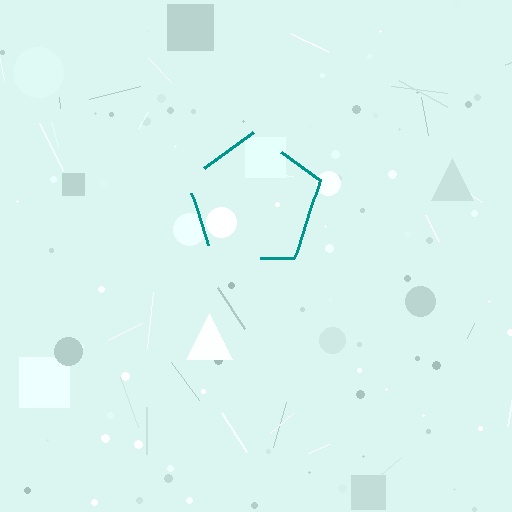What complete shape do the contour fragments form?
The contour fragments form a pentagon.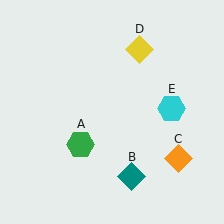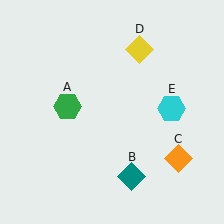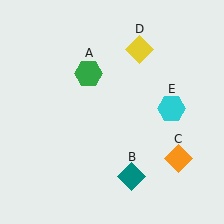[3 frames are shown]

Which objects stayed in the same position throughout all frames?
Teal diamond (object B) and orange diamond (object C) and yellow diamond (object D) and cyan hexagon (object E) remained stationary.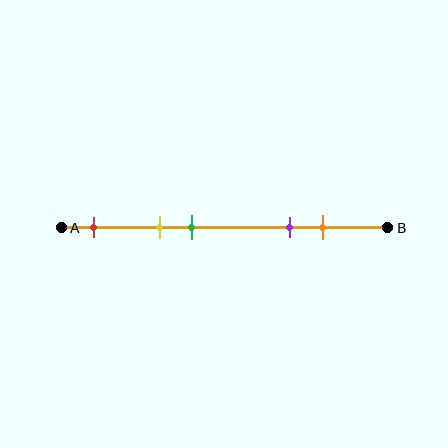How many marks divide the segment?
There are 5 marks dividing the segment.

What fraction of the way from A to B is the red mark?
The red mark is approximately 10% (0.1) of the way from A to B.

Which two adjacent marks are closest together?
The yellow and green marks are the closest adjacent pair.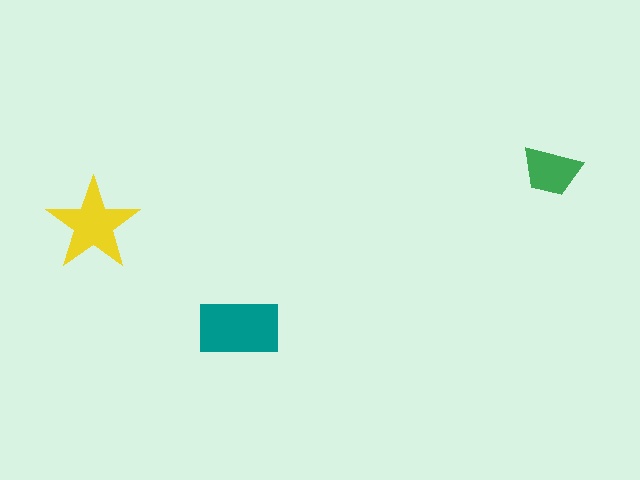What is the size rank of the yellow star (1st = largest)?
2nd.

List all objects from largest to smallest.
The teal rectangle, the yellow star, the green trapezoid.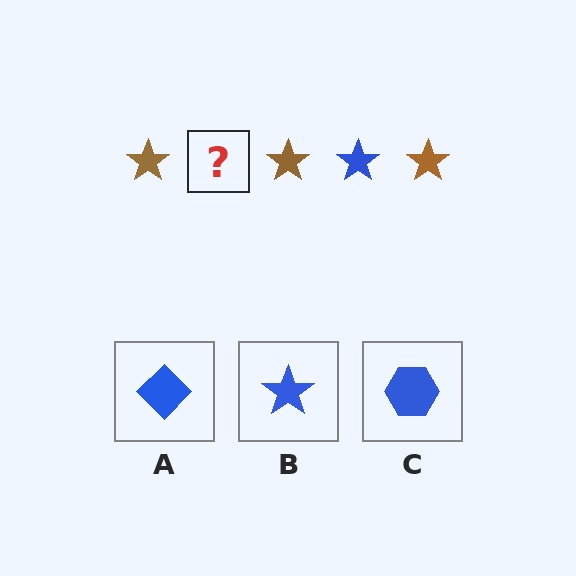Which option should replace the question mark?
Option B.